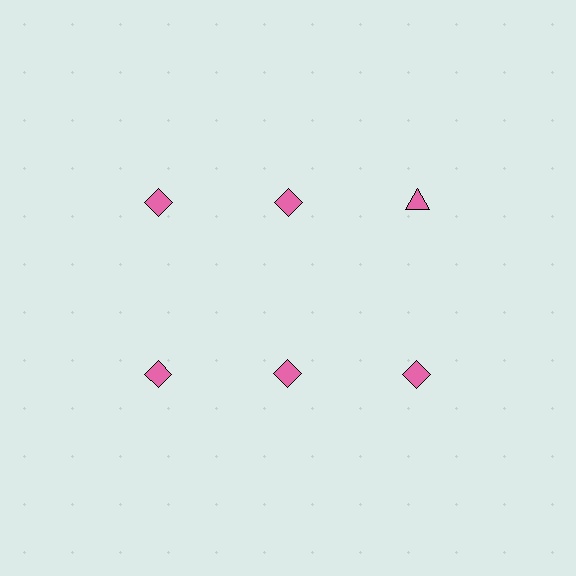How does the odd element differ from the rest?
It has a different shape: triangle instead of diamond.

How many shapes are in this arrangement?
There are 6 shapes arranged in a grid pattern.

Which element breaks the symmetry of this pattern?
The pink triangle in the top row, center column breaks the symmetry. All other shapes are pink diamonds.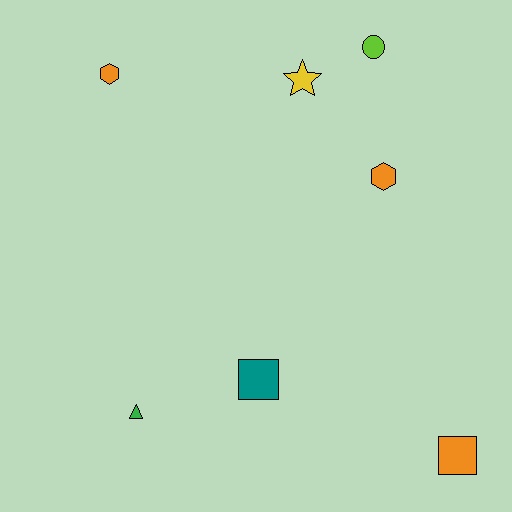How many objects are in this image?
There are 7 objects.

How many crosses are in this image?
There are no crosses.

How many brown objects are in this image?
There are no brown objects.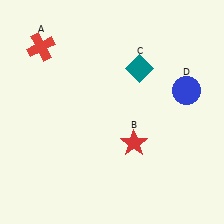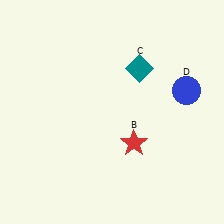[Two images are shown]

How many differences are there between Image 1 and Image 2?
There is 1 difference between the two images.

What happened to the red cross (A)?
The red cross (A) was removed in Image 2. It was in the top-left area of Image 1.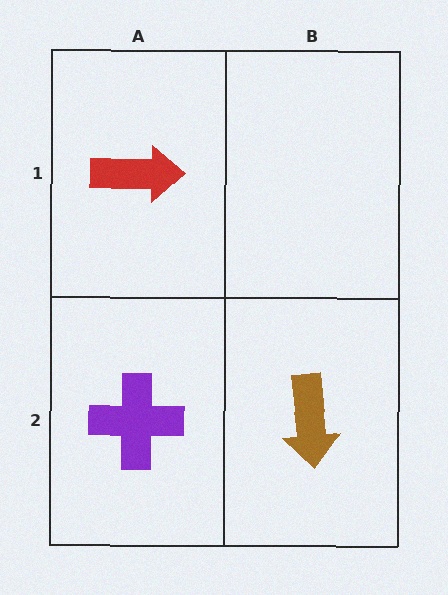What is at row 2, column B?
A brown arrow.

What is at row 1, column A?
A red arrow.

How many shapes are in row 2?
2 shapes.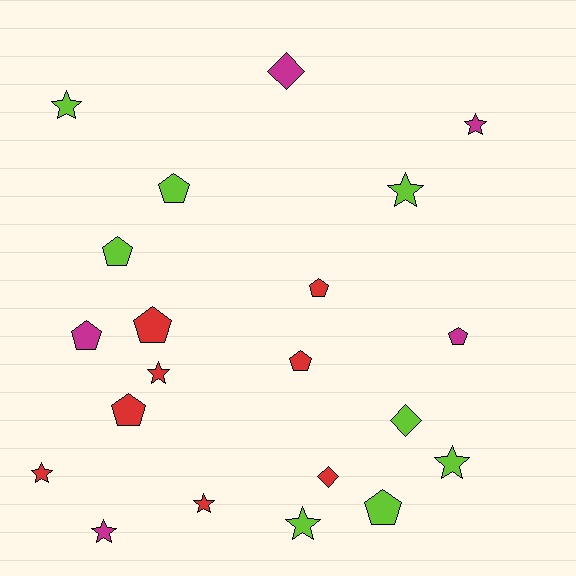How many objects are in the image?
There are 21 objects.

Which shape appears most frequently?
Star, with 9 objects.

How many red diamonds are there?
There is 1 red diamond.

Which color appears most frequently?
Red, with 8 objects.